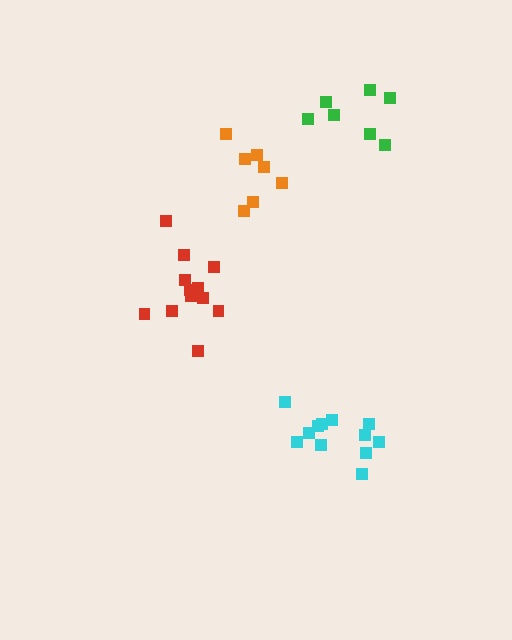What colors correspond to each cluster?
The clusters are colored: cyan, green, orange, red.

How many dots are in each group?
Group 1: 12 dots, Group 2: 7 dots, Group 3: 7 dots, Group 4: 12 dots (38 total).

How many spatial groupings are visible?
There are 4 spatial groupings.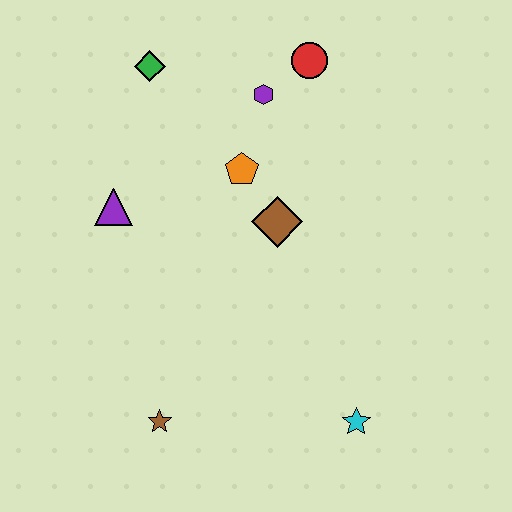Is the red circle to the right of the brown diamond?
Yes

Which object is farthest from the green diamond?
The cyan star is farthest from the green diamond.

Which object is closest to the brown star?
The cyan star is closest to the brown star.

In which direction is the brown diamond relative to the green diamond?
The brown diamond is below the green diamond.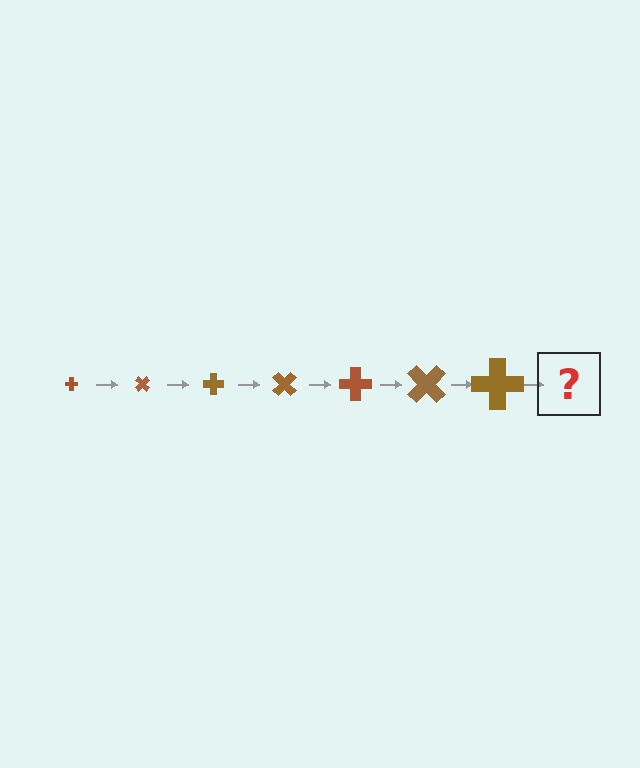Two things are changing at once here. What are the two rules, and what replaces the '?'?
The two rules are that the cross grows larger each step and it rotates 45 degrees each step. The '?' should be a cross, larger than the previous one and rotated 315 degrees from the start.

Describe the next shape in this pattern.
It should be a cross, larger than the previous one and rotated 315 degrees from the start.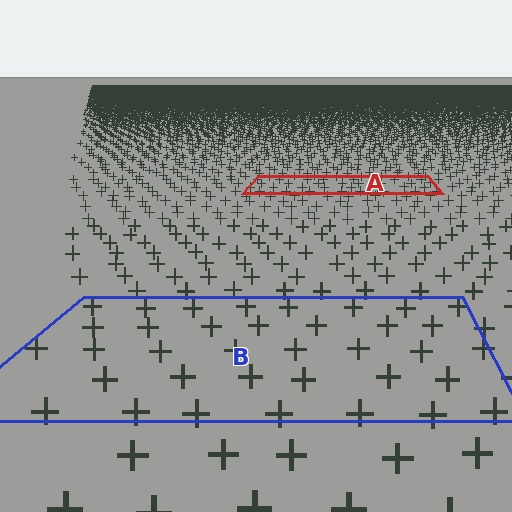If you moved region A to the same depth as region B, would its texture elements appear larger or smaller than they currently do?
They would appear larger. At a closer depth, the same texture elements are projected at a bigger on-screen size.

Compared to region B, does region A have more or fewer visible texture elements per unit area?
Region A has more texture elements per unit area — they are packed more densely because it is farther away.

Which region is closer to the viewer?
Region B is closer. The texture elements there are larger and more spread out.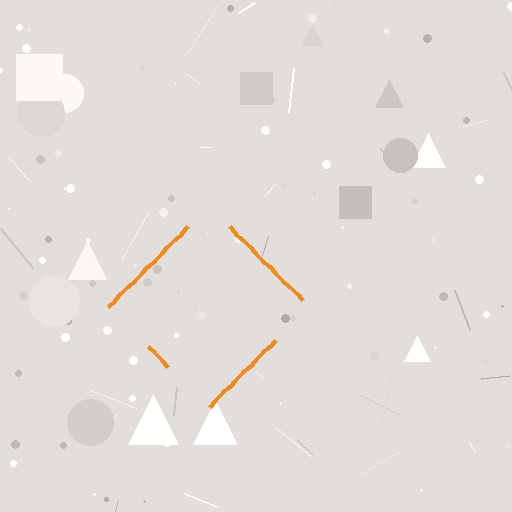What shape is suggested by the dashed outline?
The dashed outline suggests a diamond.